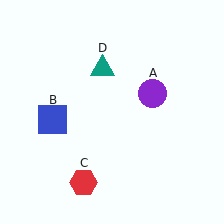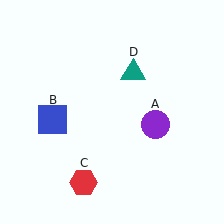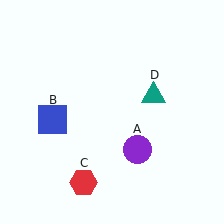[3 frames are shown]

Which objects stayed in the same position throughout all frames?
Blue square (object B) and red hexagon (object C) remained stationary.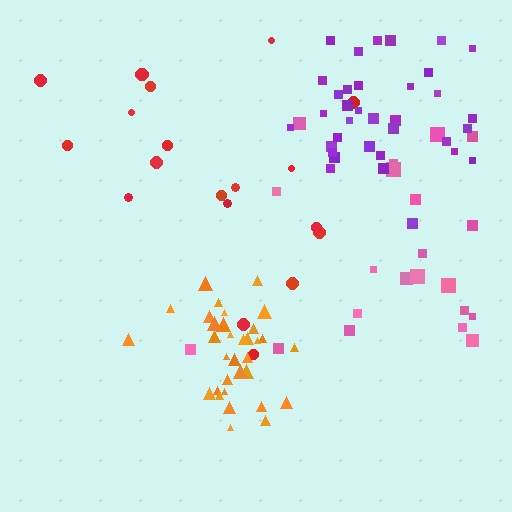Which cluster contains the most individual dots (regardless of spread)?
Purple (35).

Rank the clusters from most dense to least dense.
orange, purple, pink, red.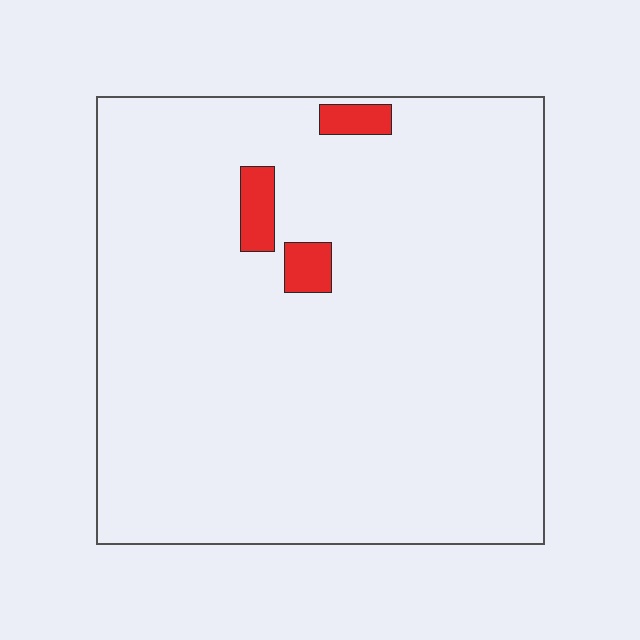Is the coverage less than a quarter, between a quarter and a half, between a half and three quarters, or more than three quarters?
Less than a quarter.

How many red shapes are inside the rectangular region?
3.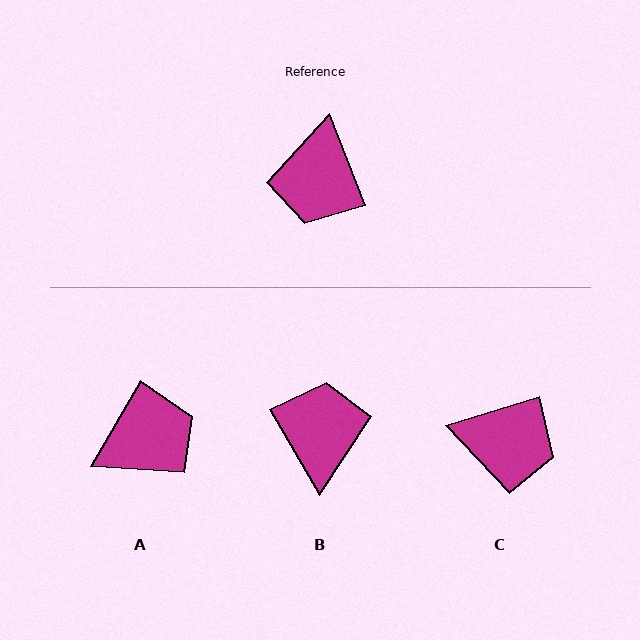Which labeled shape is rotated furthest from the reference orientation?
B, about 171 degrees away.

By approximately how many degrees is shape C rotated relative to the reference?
Approximately 86 degrees counter-clockwise.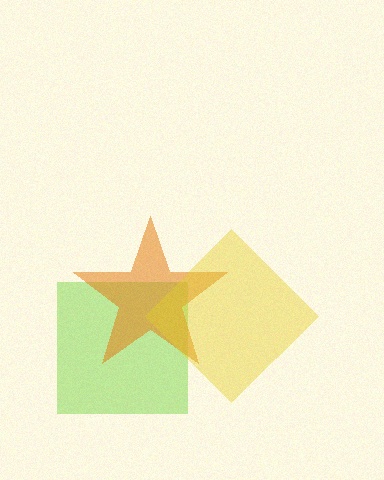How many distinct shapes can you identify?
There are 3 distinct shapes: a lime square, an orange star, a yellow diamond.